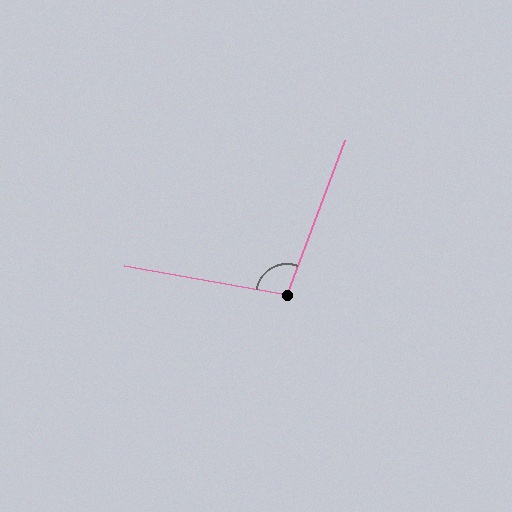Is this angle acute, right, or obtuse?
It is obtuse.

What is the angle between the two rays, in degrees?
Approximately 101 degrees.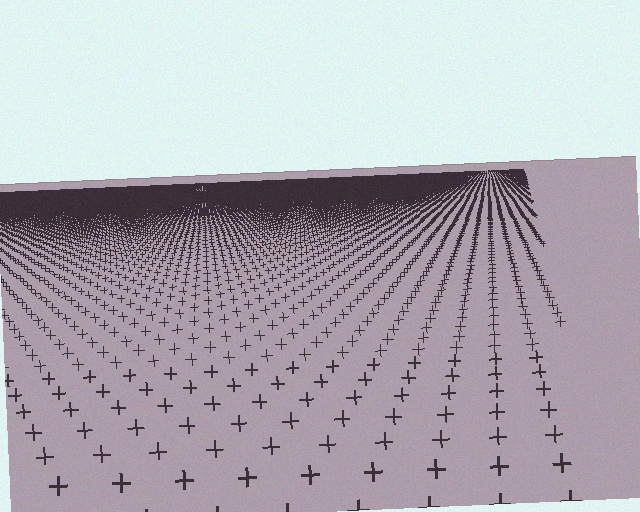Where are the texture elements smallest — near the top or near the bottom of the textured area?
Near the top.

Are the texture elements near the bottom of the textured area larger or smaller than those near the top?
Larger. Near the bottom, elements are closer to the viewer and appear at a bigger on-screen size.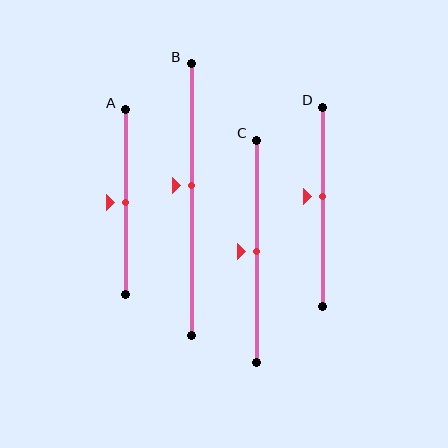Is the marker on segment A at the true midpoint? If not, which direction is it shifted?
Yes, the marker on segment A is at the true midpoint.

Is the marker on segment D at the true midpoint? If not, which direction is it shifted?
No, the marker on segment D is shifted upward by about 5% of the segment length.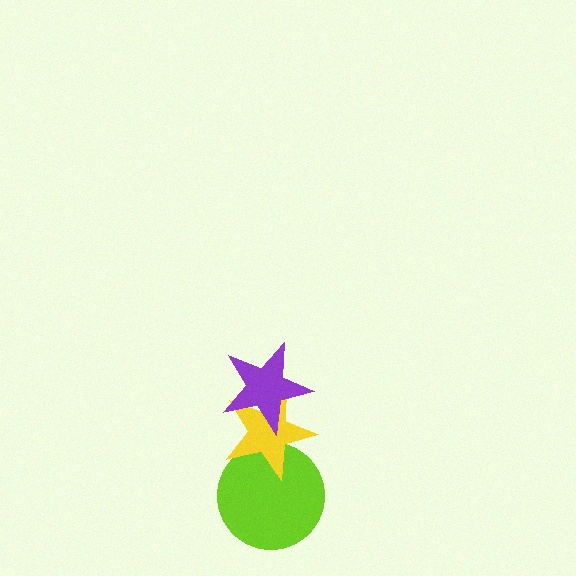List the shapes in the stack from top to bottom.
From top to bottom: the purple star, the yellow star, the lime circle.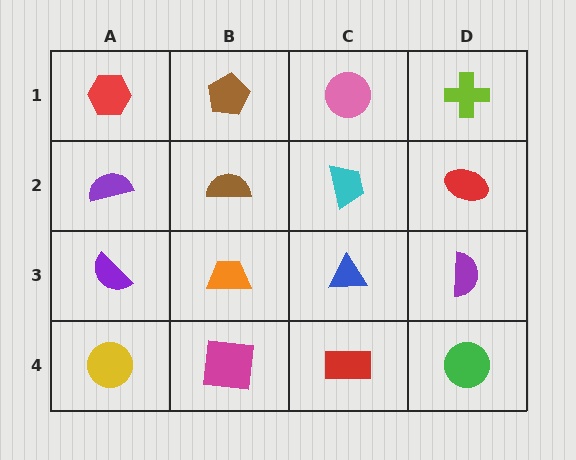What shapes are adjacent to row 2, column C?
A pink circle (row 1, column C), a blue triangle (row 3, column C), a brown semicircle (row 2, column B), a red ellipse (row 2, column D).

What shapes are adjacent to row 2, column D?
A lime cross (row 1, column D), a purple semicircle (row 3, column D), a cyan trapezoid (row 2, column C).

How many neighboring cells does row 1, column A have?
2.